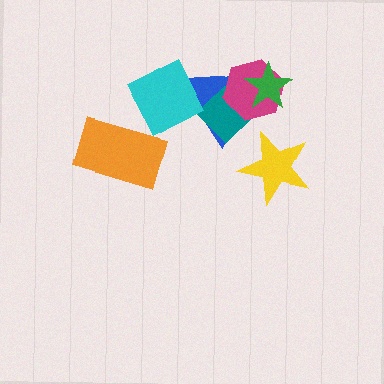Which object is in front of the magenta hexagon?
The green star is in front of the magenta hexagon.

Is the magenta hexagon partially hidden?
Yes, it is partially covered by another shape.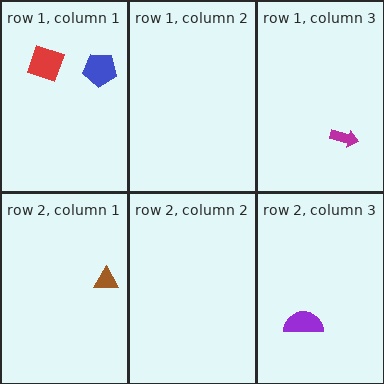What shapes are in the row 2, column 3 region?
The purple semicircle.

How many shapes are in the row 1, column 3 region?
1.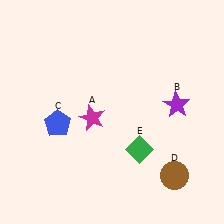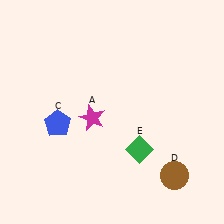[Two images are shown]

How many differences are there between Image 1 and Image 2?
There is 1 difference between the two images.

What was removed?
The purple star (B) was removed in Image 2.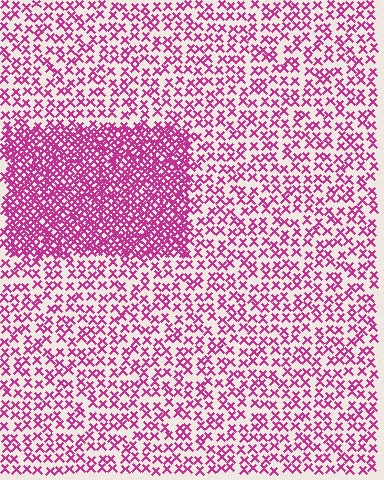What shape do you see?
I see a rectangle.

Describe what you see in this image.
The image contains small magenta elements arranged at two different densities. A rectangle-shaped region is visible where the elements are more densely packed than the surrounding area.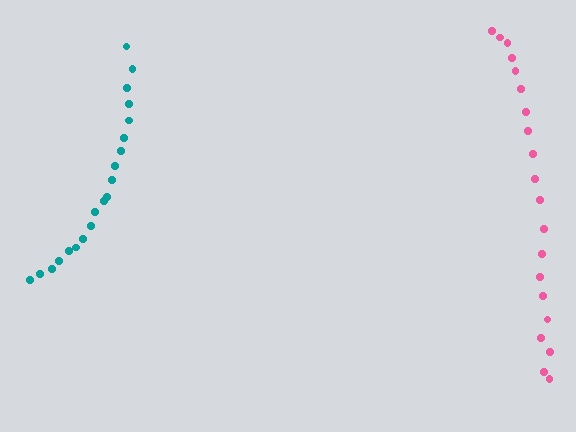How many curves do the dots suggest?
There are 2 distinct paths.